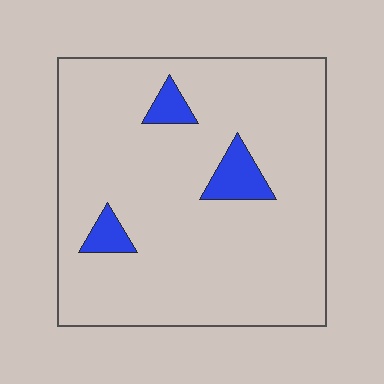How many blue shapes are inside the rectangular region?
3.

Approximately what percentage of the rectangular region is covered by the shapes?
Approximately 10%.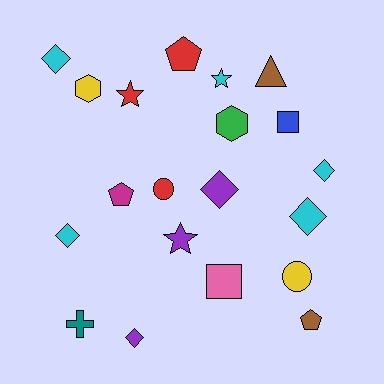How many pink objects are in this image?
There is 1 pink object.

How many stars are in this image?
There are 3 stars.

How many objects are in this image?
There are 20 objects.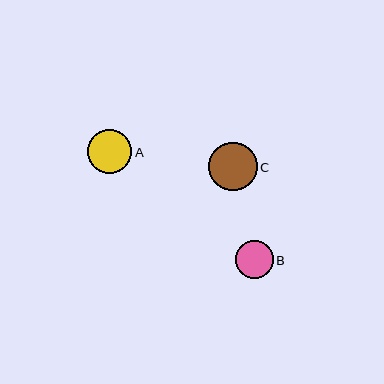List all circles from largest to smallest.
From largest to smallest: C, A, B.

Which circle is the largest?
Circle C is the largest with a size of approximately 48 pixels.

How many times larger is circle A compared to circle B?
Circle A is approximately 1.2 times the size of circle B.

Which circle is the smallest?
Circle B is the smallest with a size of approximately 38 pixels.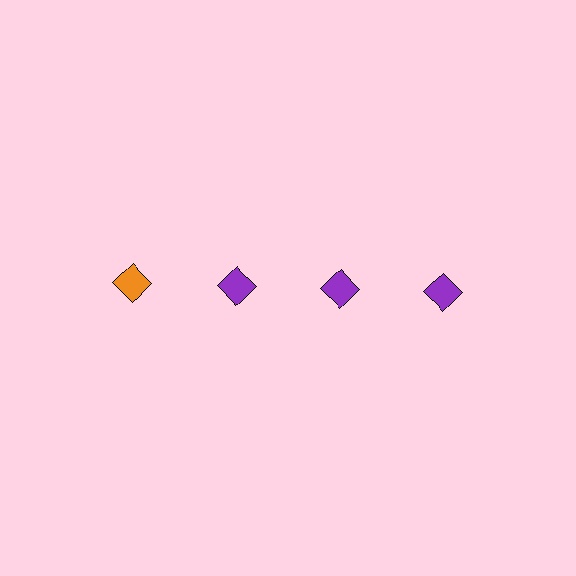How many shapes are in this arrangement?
There are 4 shapes arranged in a grid pattern.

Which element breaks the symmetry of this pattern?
The orange diamond in the top row, leftmost column breaks the symmetry. All other shapes are purple diamonds.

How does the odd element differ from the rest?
It has a different color: orange instead of purple.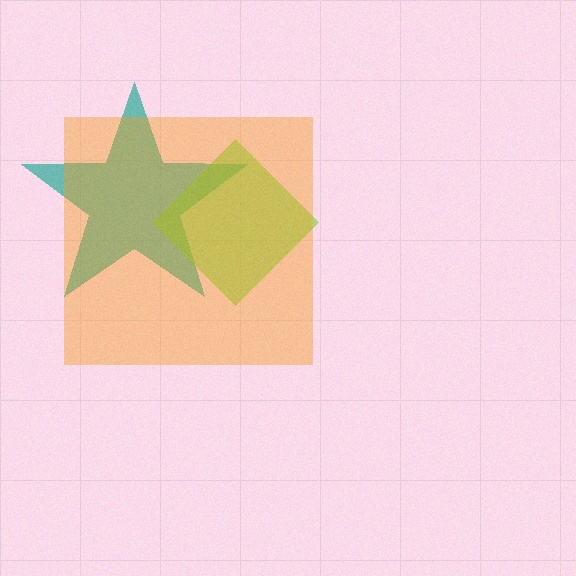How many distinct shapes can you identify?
There are 3 distinct shapes: a teal star, a lime diamond, an orange square.